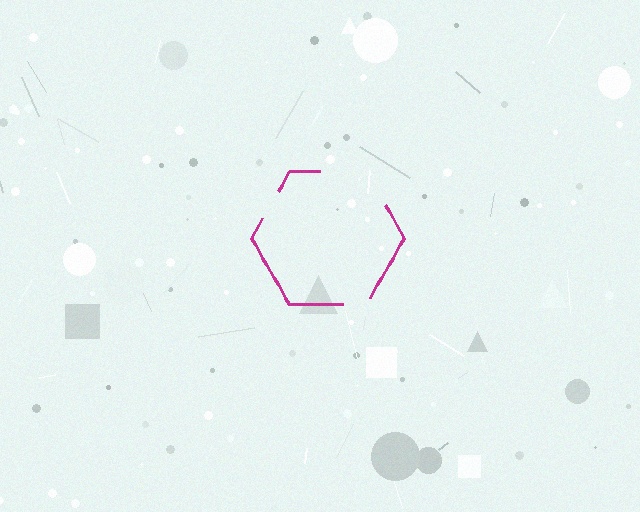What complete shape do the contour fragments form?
The contour fragments form a hexagon.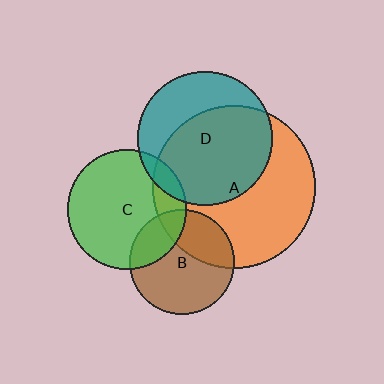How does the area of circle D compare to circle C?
Approximately 1.3 times.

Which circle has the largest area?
Circle A (orange).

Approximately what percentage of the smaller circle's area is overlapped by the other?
Approximately 25%.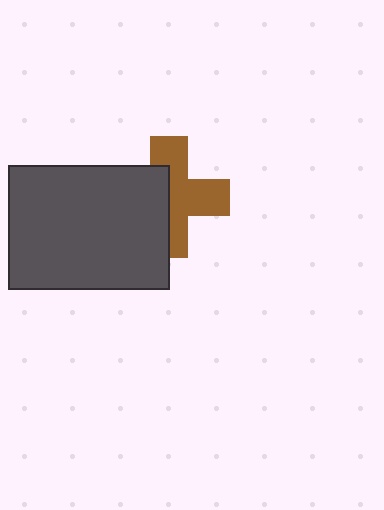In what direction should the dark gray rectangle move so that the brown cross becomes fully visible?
The dark gray rectangle should move left. That is the shortest direction to clear the overlap and leave the brown cross fully visible.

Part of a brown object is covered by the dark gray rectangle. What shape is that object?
It is a cross.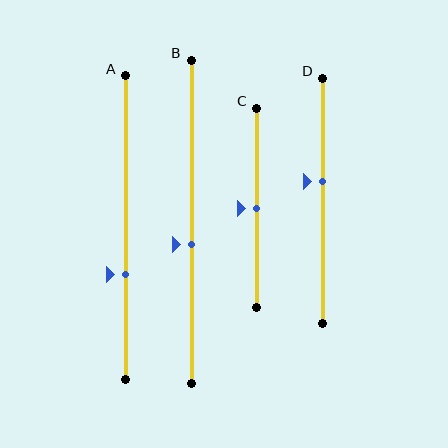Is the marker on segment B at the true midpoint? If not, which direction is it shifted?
No, the marker on segment B is shifted downward by about 7% of the segment length.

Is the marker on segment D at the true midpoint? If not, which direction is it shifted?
No, the marker on segment D is shifted upward by about 8% of the segment length.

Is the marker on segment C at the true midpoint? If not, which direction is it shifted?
Yes, the marker on segment C is at the true midpoint.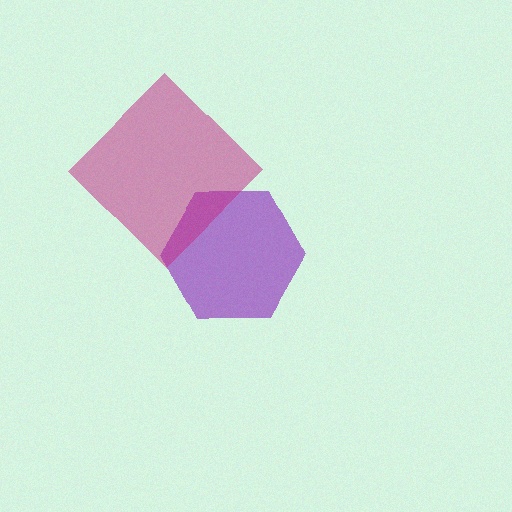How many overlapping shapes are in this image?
There are 2 overlapping shapes in the image.